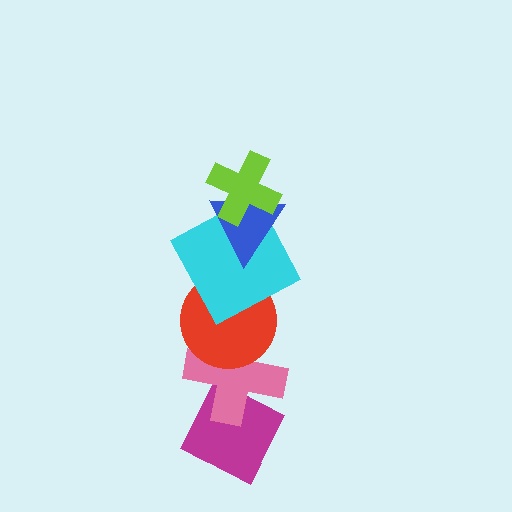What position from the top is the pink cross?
The pink cross is 5th from the top.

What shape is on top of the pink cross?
The red circle is on top of the pink cross.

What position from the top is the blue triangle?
The blue triangle is 2nd from the top.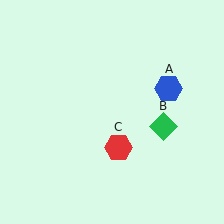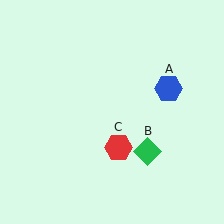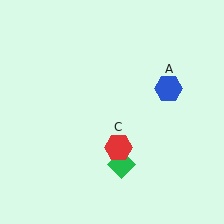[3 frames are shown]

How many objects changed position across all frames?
1 object changed position: green diamond (object B).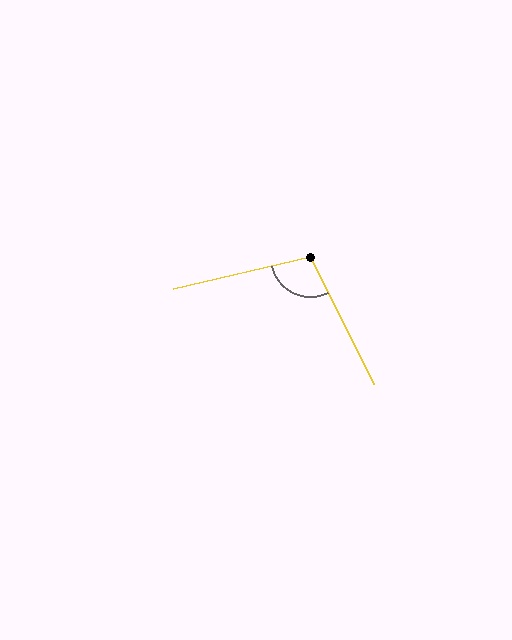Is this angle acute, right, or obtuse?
It is obtuse.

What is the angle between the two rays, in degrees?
Approximately 103 degrees.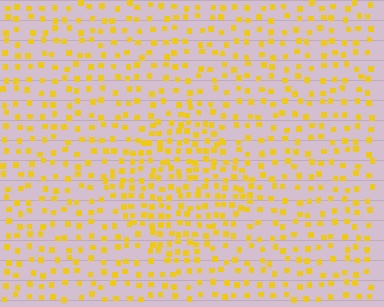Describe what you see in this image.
The image contains small yellow elements arranged at two different densities. A diamond-shaped region is visible where the elements are more densely packed than the surrounding area.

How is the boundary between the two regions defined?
The boundary is defined by a change in element density (approximately 1.7x ratio). All elements are the same color, size, and shape.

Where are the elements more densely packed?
The elements are more densely packed inside the diamond boundary.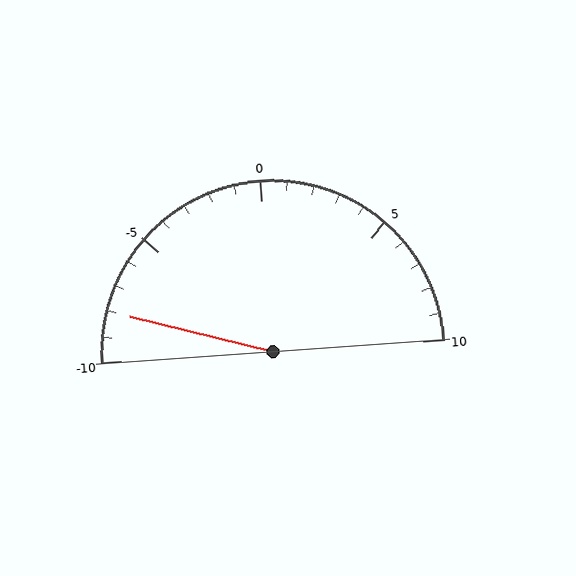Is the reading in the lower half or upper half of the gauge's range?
The reading is in the lower half of the range (-10 to 10).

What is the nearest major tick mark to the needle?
The nearest major tick mark is -10.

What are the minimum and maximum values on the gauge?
The gauge ranges from -10 to 10.